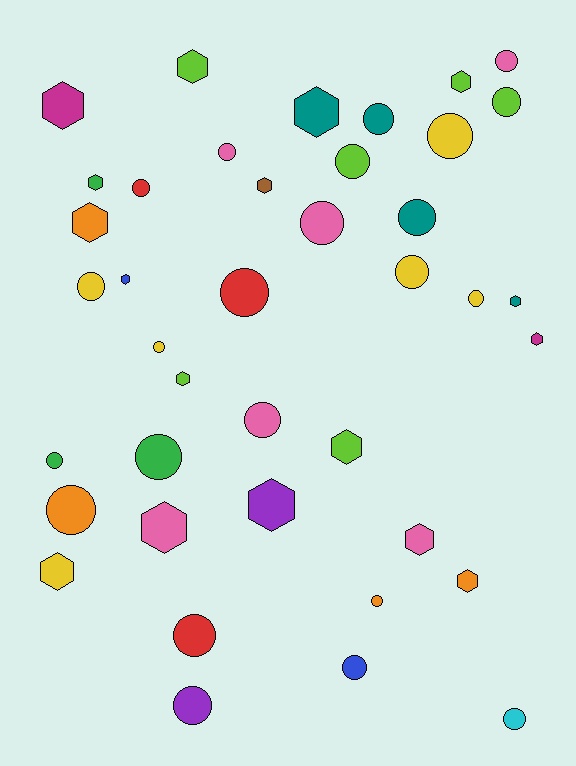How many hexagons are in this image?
There are 17 hexagons.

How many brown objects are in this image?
There is 1 brown object.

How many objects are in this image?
There are 40 objects.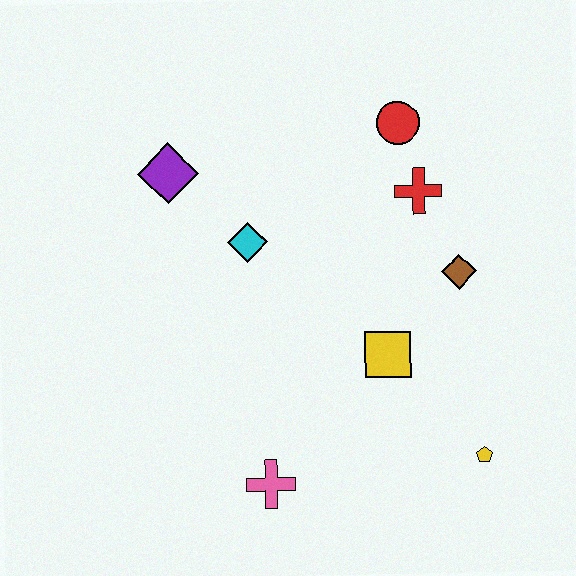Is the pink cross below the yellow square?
Yes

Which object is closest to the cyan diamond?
The purple diamond is closest to the cyan diamond.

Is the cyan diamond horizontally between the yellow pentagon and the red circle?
No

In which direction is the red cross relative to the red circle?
The red cross is below the red circle.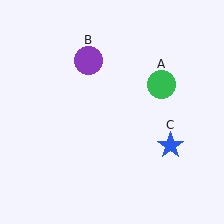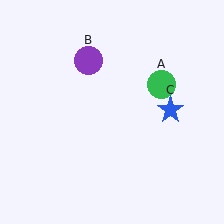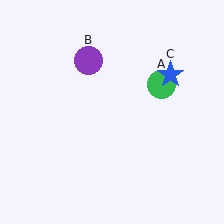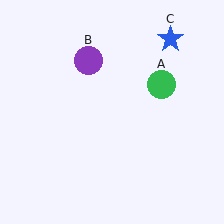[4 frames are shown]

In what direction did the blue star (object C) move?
The blue star (object C) moved up.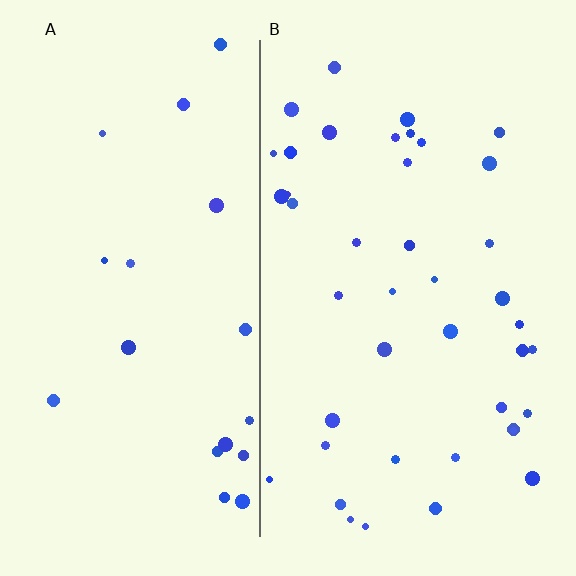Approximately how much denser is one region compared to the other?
Approximately 2.2× — region B over region A.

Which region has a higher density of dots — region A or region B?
B (the right).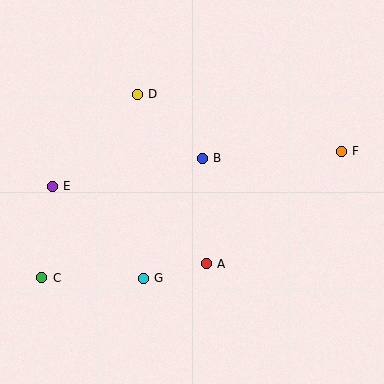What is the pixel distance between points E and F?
The distance between E and F is 291 pixels.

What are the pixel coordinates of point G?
Point G is at (143, 278).